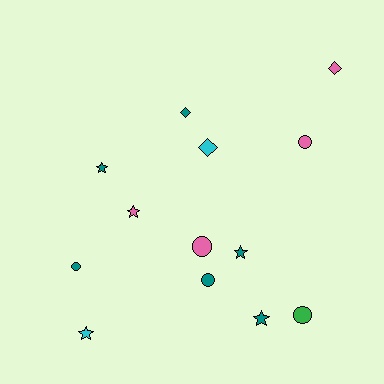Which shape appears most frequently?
Star, with 5 objects.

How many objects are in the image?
There are 13 objects.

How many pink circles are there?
There are 2 pink circles.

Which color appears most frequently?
Teal, with 6 objects.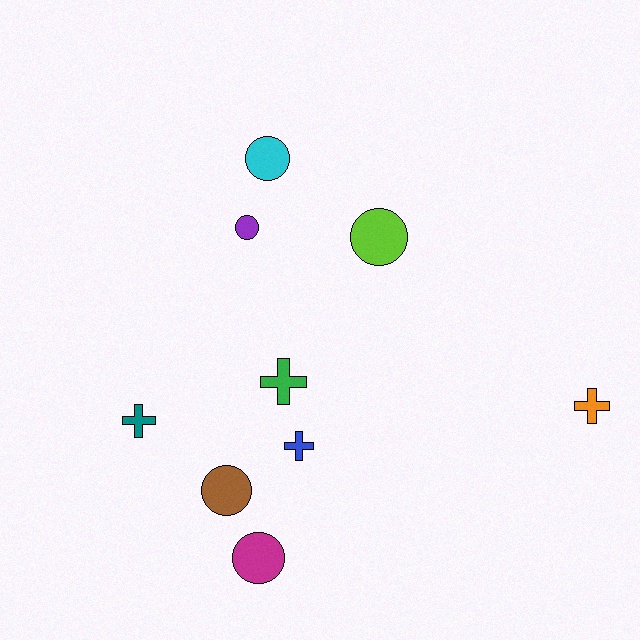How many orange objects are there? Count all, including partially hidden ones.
There is 1 orange object.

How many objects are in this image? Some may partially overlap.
There are 9 objects.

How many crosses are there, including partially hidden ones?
There are 4 crosses.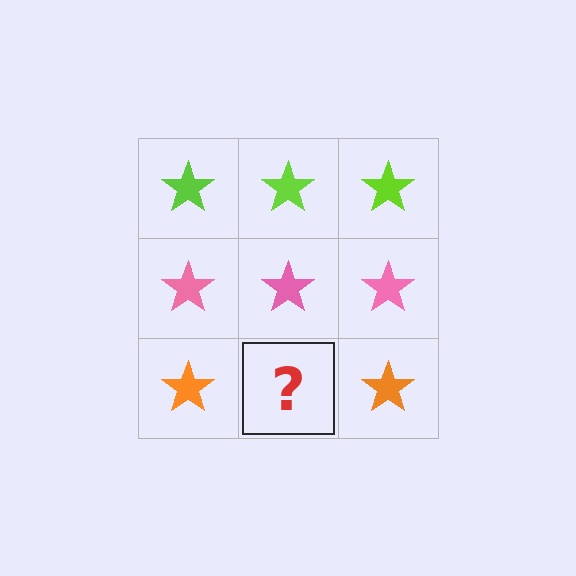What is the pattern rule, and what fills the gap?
The rule is that each row has a consistent color. The gap should be filled with an orange star.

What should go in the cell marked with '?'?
The missing cell should contain an orange star.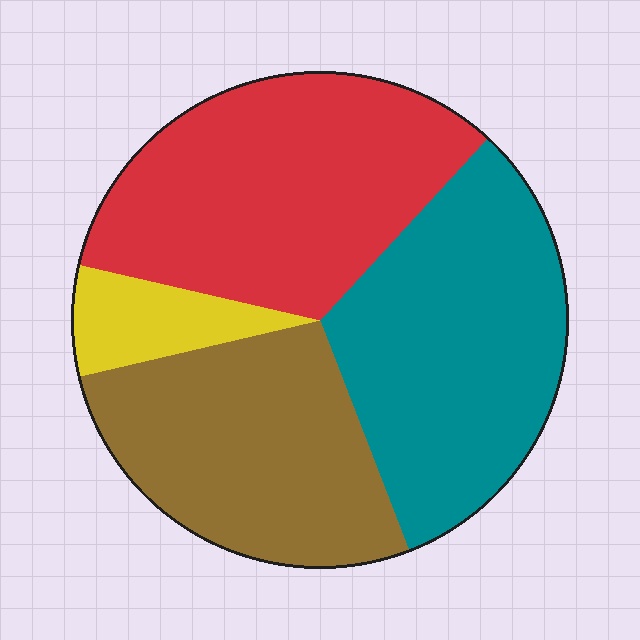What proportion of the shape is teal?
Teal covers about 30% of the shape.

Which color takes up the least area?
Yellow, at roughly 5%.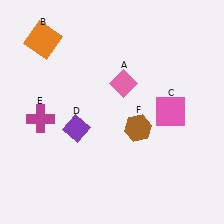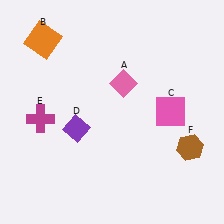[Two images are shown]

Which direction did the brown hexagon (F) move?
The brown hexagon (F) moved right.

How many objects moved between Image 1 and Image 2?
1 object moved between the two images.